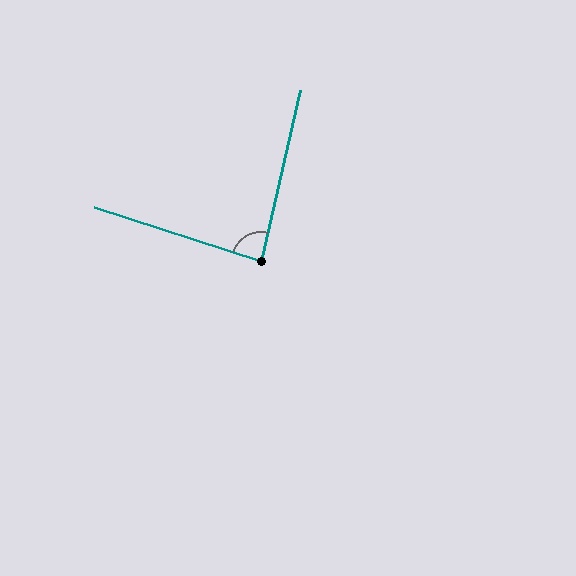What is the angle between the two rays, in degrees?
Approximately 85 degrees.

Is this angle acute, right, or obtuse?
It is approximately a right angle.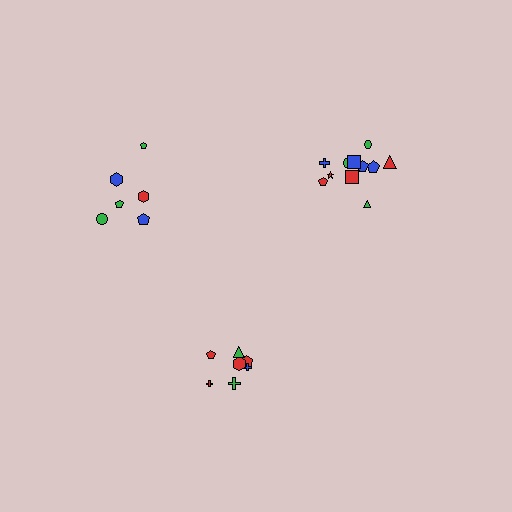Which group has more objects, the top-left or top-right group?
The top-right group.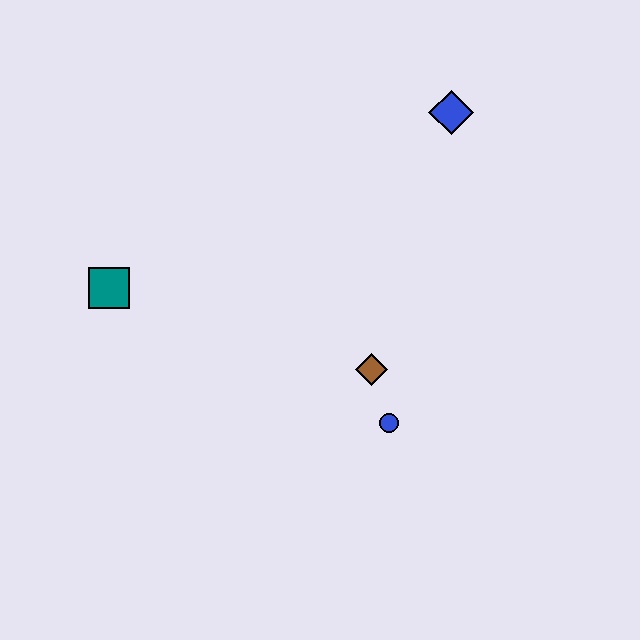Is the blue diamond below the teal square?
No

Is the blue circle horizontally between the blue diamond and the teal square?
Yes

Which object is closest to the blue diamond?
The brown diamond is closest to the blue diamond.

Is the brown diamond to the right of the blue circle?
No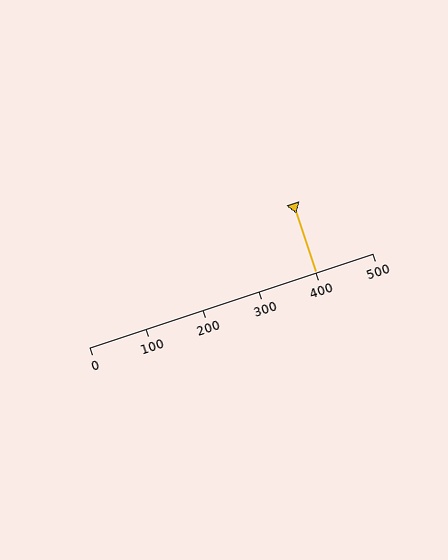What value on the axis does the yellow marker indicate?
The marker indicates approximately 400.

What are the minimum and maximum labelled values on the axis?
The axis runs from 0 to 500.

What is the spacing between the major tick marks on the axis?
The major ticks are spaced 100 apart.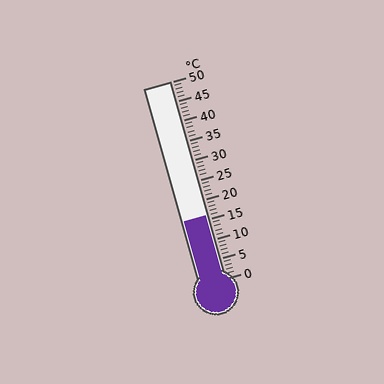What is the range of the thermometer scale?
The thermometer scale ranges from 0°C to 50°C.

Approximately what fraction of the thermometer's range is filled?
The thermometer is filled to approximately 30% of its range.